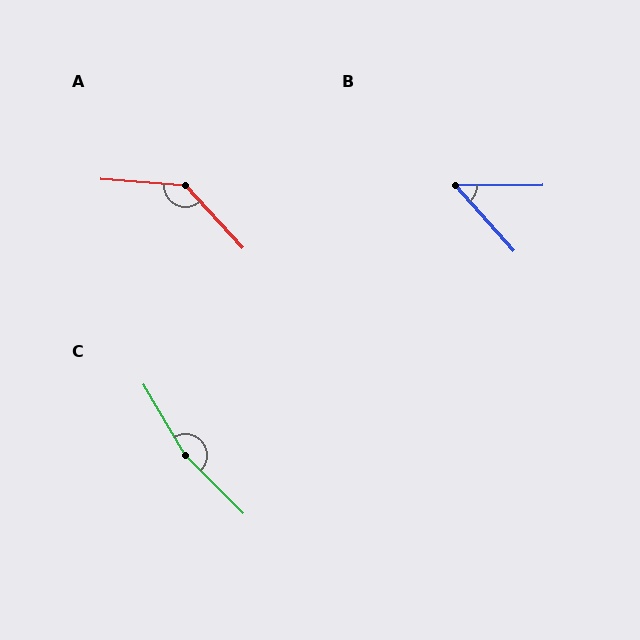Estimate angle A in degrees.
Approximately 137 degrees.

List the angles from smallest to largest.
B (49°), A (137°), C (165°).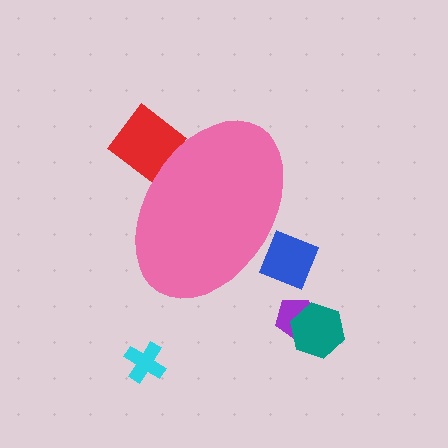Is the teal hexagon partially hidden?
No, the teal hexagon is fully visible.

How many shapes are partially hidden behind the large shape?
2 shapes are partially hidden.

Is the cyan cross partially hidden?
No, the cyan cross is fully visible.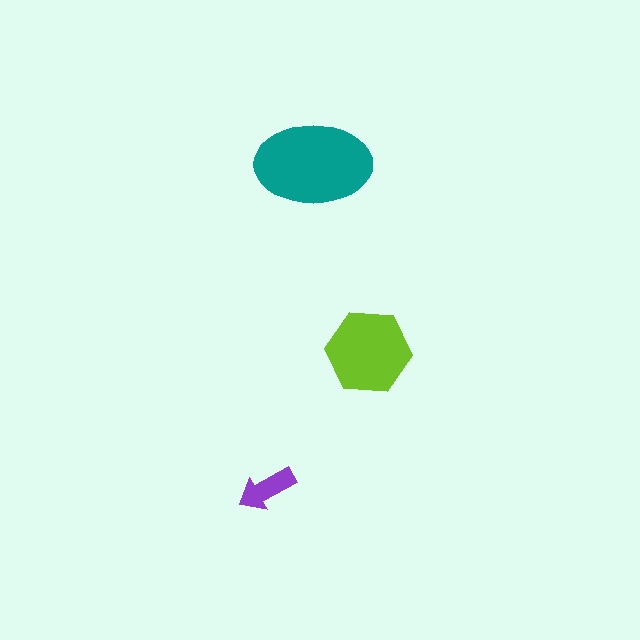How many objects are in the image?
There are 3 objects in the image.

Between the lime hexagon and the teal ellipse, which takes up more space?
The teal ellipse.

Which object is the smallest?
The purple arrow.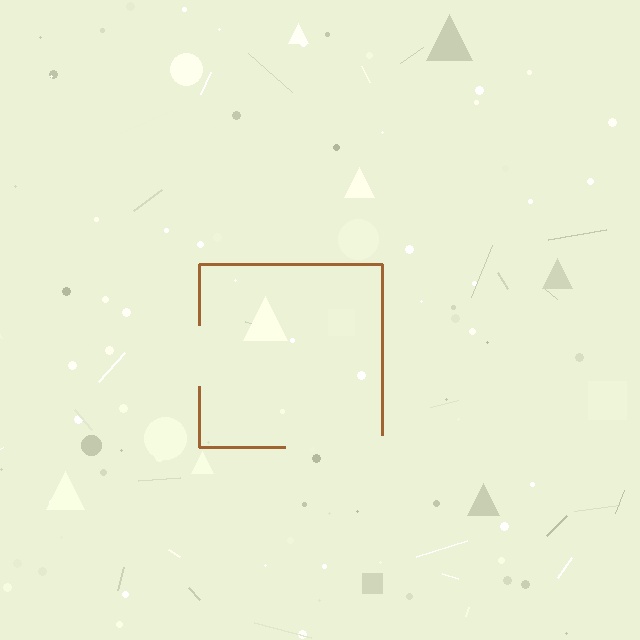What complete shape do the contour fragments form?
The contour fragments form a square.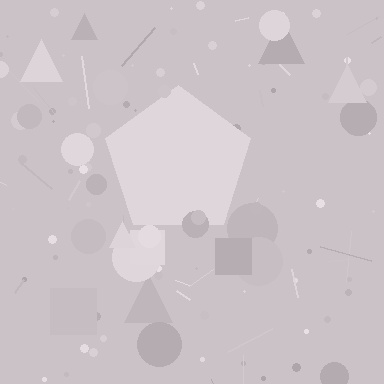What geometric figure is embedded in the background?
A pentagon is embedded in the background.